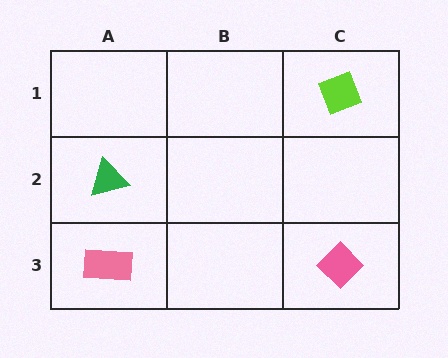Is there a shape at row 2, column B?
No, that cell is empty.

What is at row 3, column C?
A pink diamond.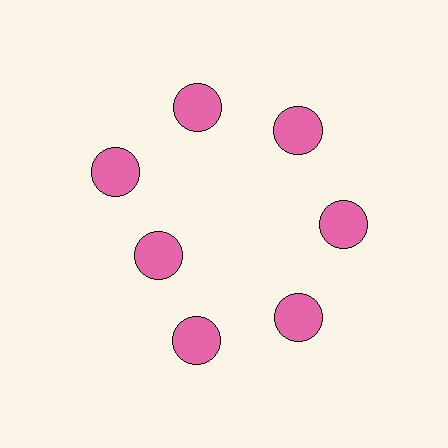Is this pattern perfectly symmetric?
No. The 7 pink circles are arranged in a ring, but one element near the 8 o'clock position is pulled inward toward the center, breaking the 7-fold rotational symmetry.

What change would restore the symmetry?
The symmetry would be restored by moving it outward, back onto the ring so that all 7 circles sit at equal angles and equal distance from the center.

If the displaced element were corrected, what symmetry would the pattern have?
It would have 7-fold rotational symmetry — the pattern would map onto itself every 51 degrees.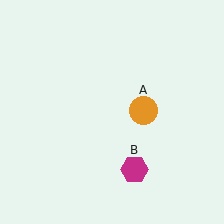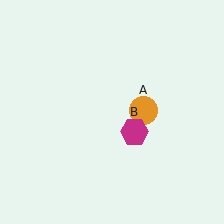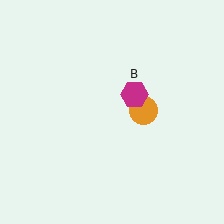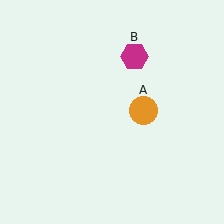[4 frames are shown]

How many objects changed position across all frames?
1 object changed position: magenta hexagon (object B).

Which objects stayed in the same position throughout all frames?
Orange circle (object A) remained stationary.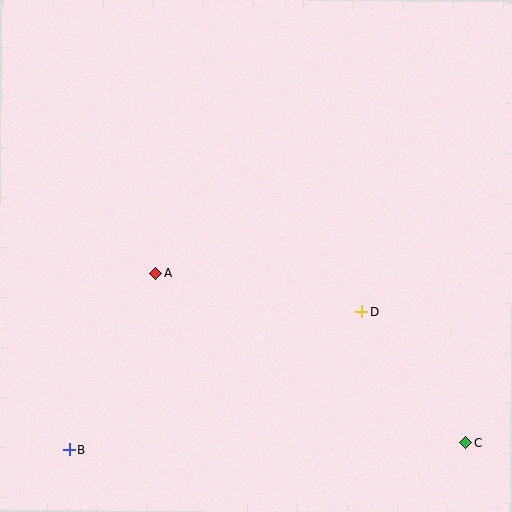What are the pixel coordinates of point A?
Point A is at (156, 273).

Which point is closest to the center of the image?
Point A at (156, 273) is closest to the center.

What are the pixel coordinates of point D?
Point D is at (362, 312).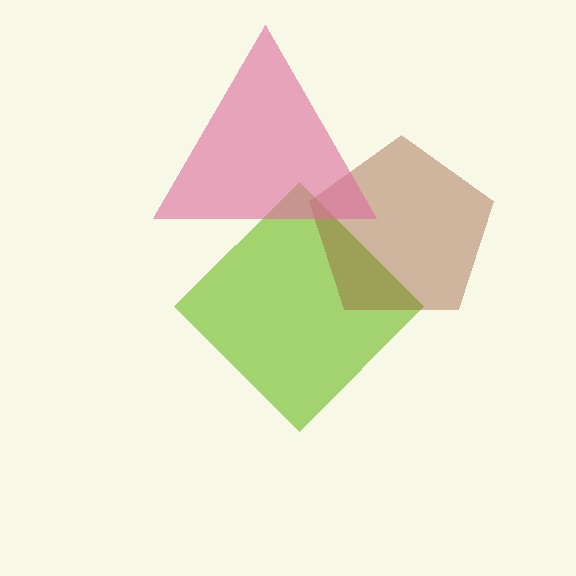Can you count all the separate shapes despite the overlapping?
Yes, there are 3 separate shapes.